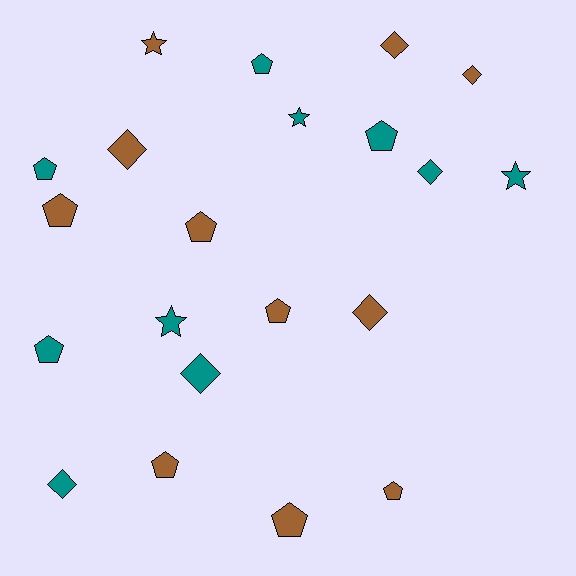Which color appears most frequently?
Brown, with 11 objects.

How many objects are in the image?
There are 21 objects.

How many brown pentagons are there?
There are 6 brown pentagons.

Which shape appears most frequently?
Pentagon, with 10 objects.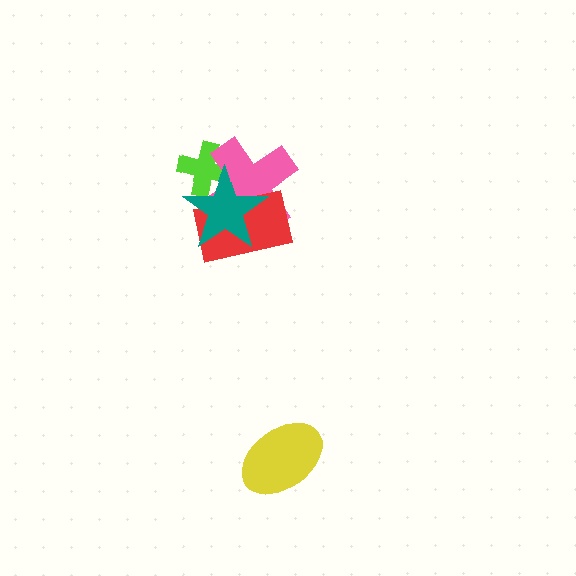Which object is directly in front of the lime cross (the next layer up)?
The pink cross is directly in front of the lime cross.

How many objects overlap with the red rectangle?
2 objects overlap with the red rectangle.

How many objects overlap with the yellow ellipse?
0 objects overlap with the yellow ellipse.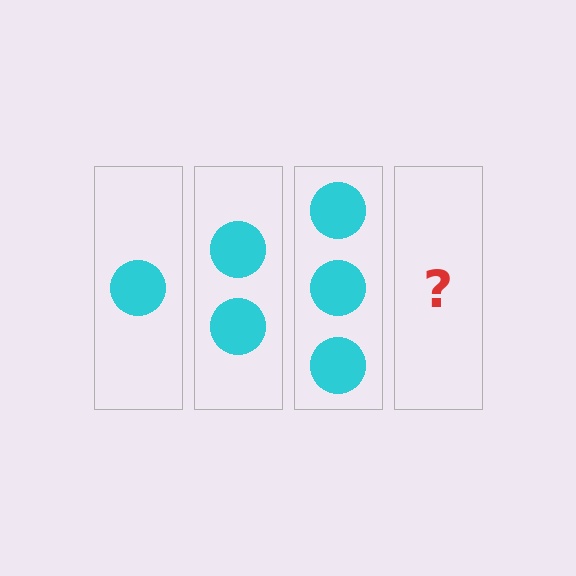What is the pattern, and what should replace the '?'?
The pattern is that each step adds one more circle. The '?' should be 4 circles.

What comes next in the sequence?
The next element should be 4 circles.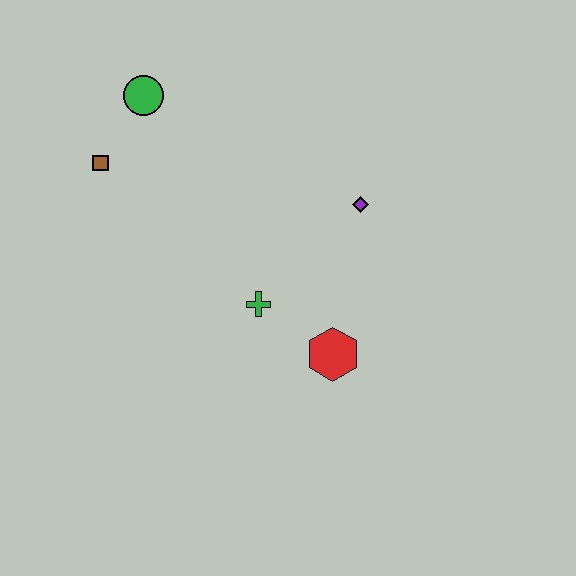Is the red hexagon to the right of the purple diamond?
No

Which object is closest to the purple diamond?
The green cross is closest to the purple diamond.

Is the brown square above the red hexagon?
Yes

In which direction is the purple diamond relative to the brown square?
The purple diamond is to the right of the brown square.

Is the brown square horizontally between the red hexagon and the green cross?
No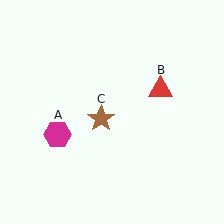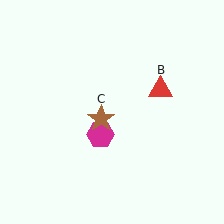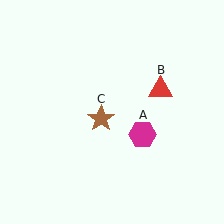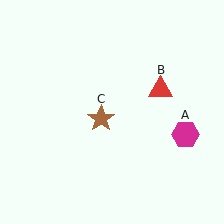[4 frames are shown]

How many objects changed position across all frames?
1 object changed position: magenta hexagon (object A).